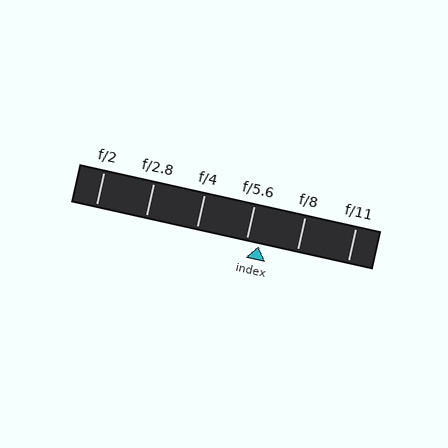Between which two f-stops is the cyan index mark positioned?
The index mark is between f/5.6 and f/8.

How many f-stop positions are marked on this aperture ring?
There are 6 f-stop positions marked.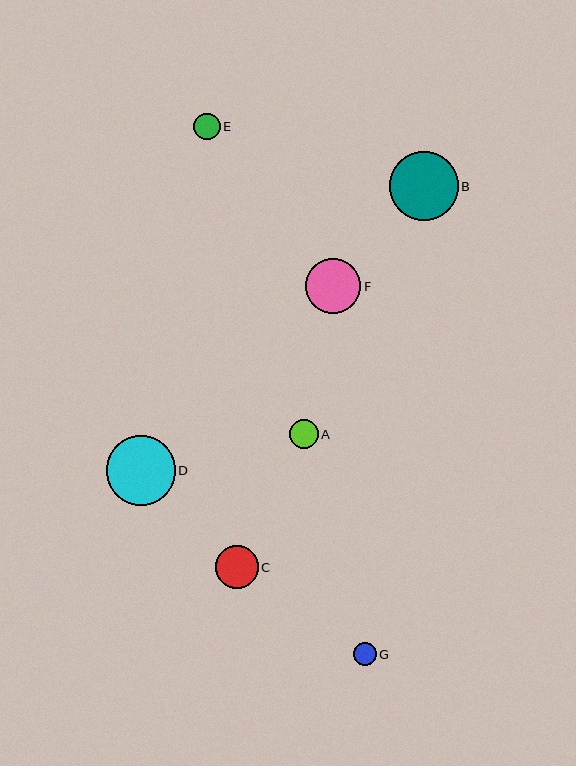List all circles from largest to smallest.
From largest to smallest: D, B, F, C, A, E, G.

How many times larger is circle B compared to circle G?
Circle B is approximately 3.0 times the size of circle G.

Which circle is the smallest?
Circle G is the smallest with a size of approximately 23 pixels.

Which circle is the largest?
Circle D is the largest with a size of approximately 69 pixels.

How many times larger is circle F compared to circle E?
Circle F is approximately 2.1 times the size of circle E.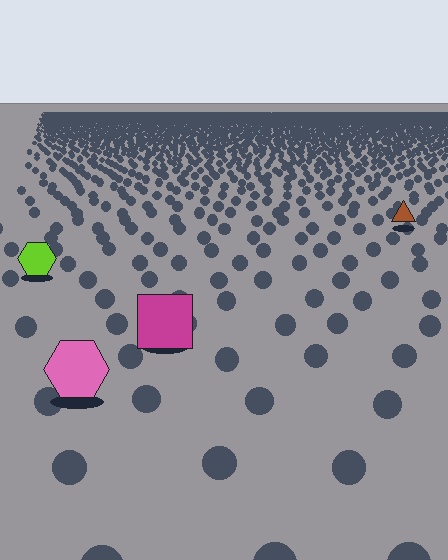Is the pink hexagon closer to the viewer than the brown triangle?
Yes. The pink hexagon is closer — you can tell from the texture gradient: the ground texture is coarser near it.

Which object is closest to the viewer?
The pink hexagon is closest. The texture marks near it are larger and more spread out.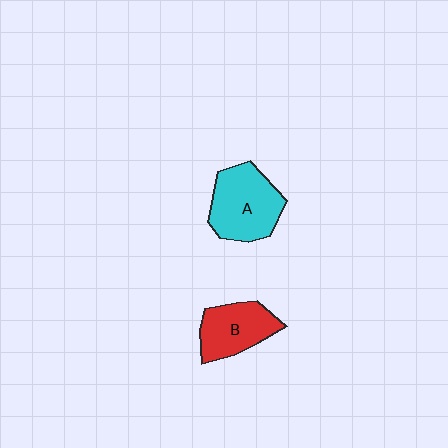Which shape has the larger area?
Shape A (cyan).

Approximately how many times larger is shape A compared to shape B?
Approximately 1.3 times.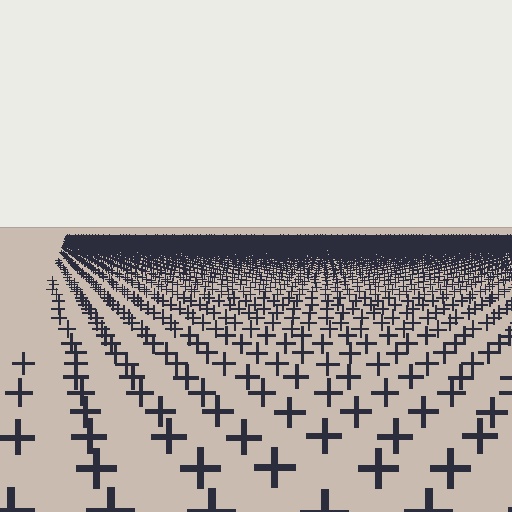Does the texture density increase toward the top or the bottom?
Density increases toward the top.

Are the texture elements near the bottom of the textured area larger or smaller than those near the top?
Larger. Near the bottom, elements are closer to the viewer and appear at a bigger on-screen size.